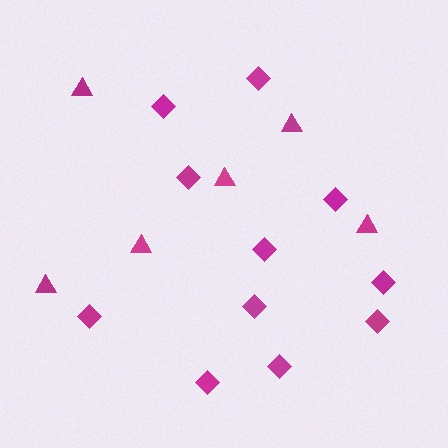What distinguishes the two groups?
There are 2 groups: one group of diamonds (11) and one group of triangles (6).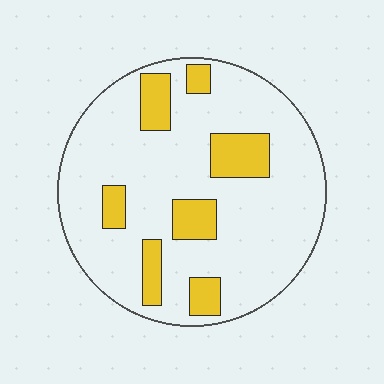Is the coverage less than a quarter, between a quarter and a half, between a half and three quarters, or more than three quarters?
Less than a quarter.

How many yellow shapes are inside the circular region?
7.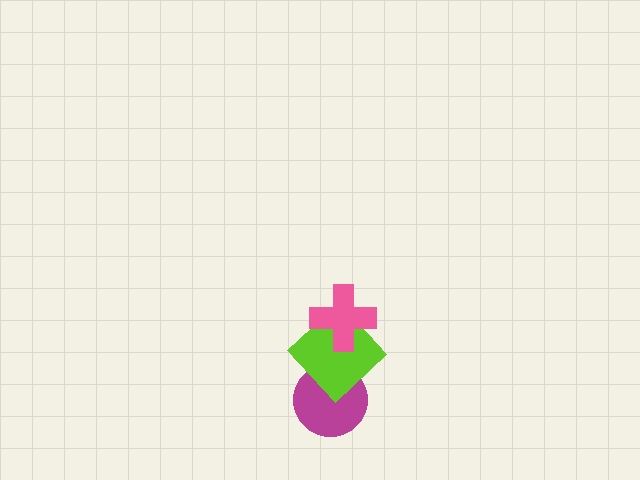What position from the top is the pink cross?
The pink cross is 1st from the top.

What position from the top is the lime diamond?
The lime diamond is 2nd from the top.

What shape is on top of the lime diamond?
The pink cross is on top of the lime diamond.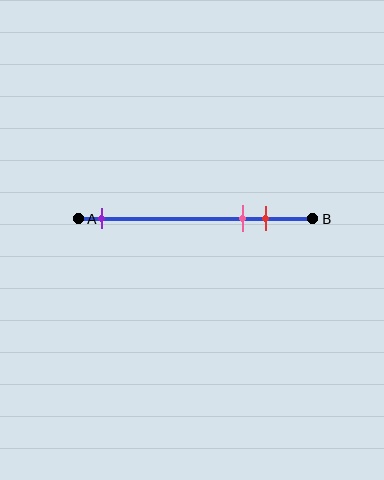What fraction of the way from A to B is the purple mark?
The purple mark is approximately 10% (0.1) of the way from A to B.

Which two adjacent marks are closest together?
The pink and red marks are the closest adjacent pair.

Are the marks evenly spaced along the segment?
No, the marks are not evenly spaced.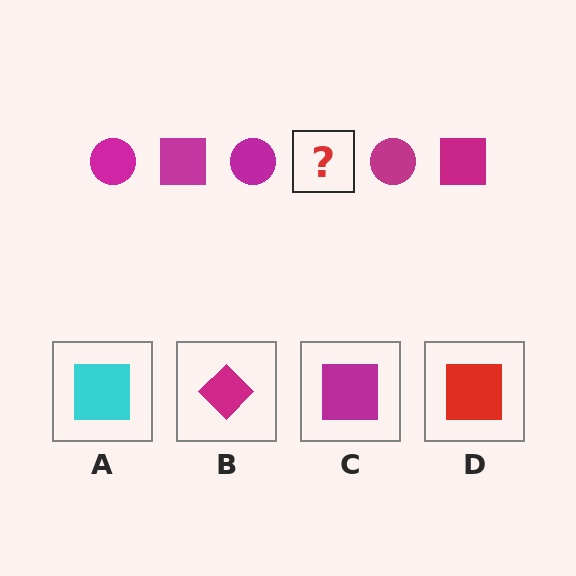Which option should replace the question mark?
Option C.